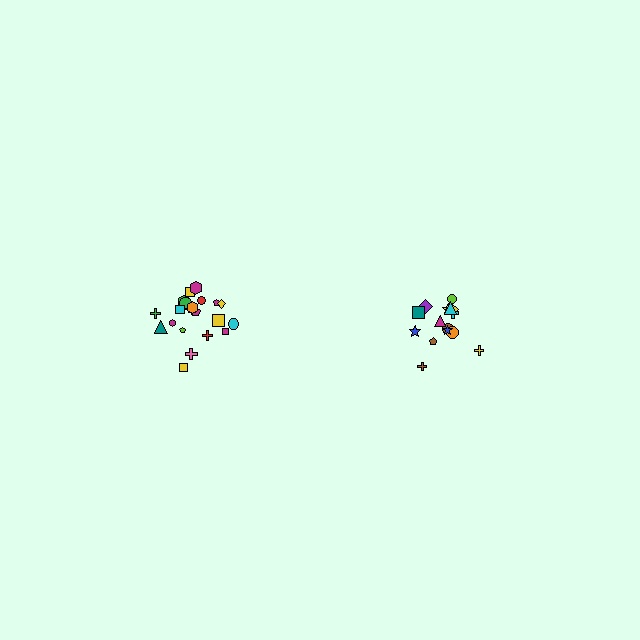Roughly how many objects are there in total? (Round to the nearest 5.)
Roughly 35 objects in total.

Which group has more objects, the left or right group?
The left group.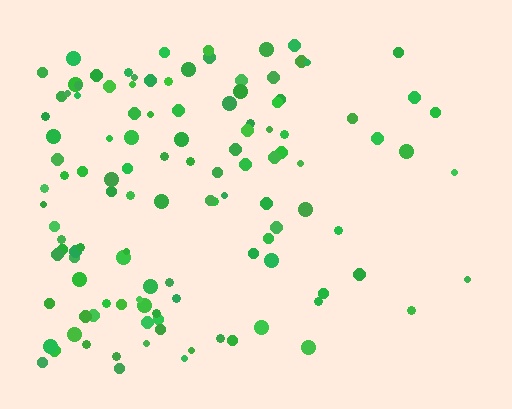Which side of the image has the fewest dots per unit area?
The right.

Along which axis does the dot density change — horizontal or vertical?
Horizontal.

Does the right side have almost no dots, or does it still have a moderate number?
Still a moderate number, just noticeably fewer than the left.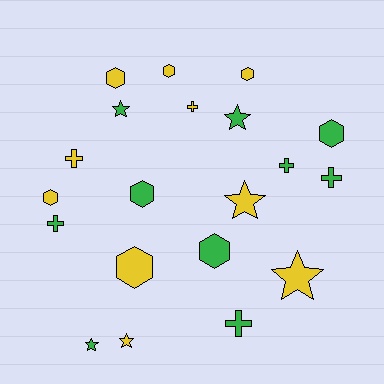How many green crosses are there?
There are 4 green crosses.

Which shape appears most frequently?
Hexagon, with 8 objects.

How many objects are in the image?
There are 20 objects.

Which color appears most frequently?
Green, with 10 objects.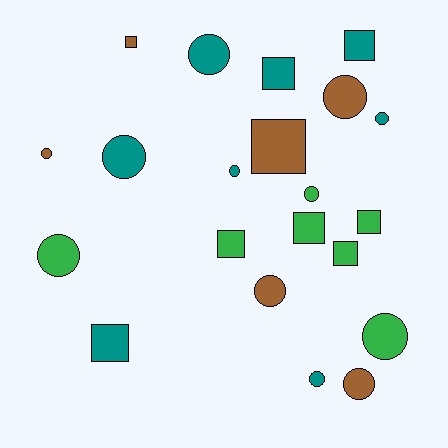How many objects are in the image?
There are 21 objects.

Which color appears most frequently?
Teal, with 8 objects.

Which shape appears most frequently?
Circle, with 12 objects.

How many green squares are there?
There are 4 green squares.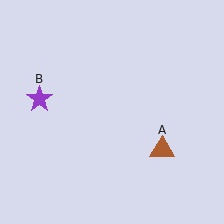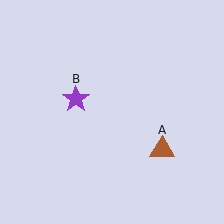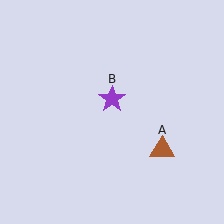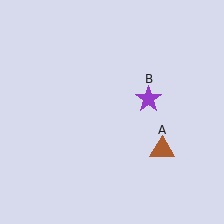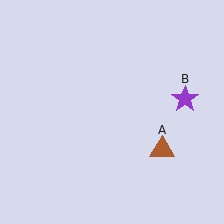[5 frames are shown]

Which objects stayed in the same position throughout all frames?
Brown triangle (object A) remained stationary.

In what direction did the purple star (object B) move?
The purple star (object B) moved right.